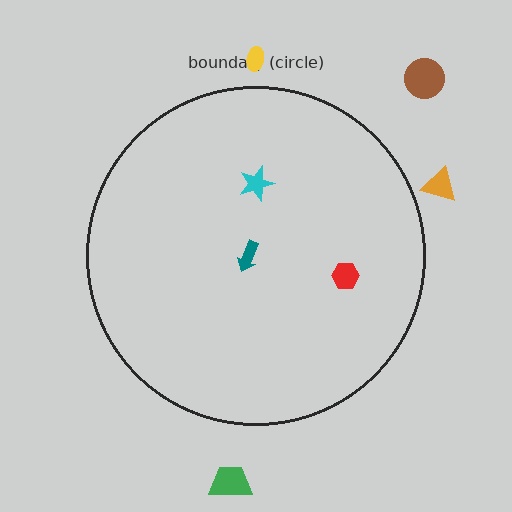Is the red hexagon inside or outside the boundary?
Inside.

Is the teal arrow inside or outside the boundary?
Inside.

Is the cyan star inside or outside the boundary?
Inside.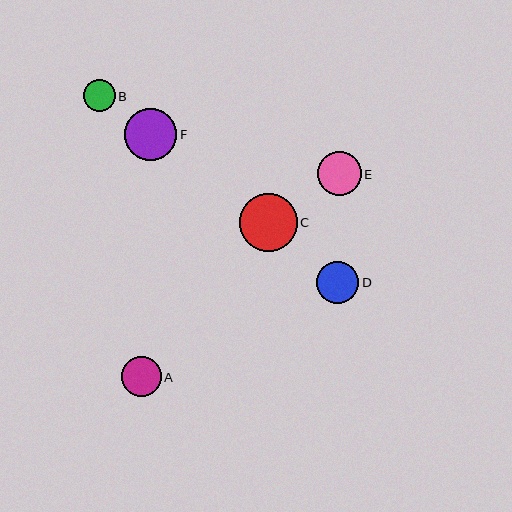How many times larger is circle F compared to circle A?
Circle F is approximately 1.3 times the size of circle A.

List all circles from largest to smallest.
From largest to smallest: C, F, E, D, A, B.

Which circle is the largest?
Circle C is the largest with a size of approximately 58 pixels.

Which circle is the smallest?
Circle B is the smallest with a size of approximately 32 pixels.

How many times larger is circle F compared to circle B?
Circle F is approximately 1.6 times the size of circle B.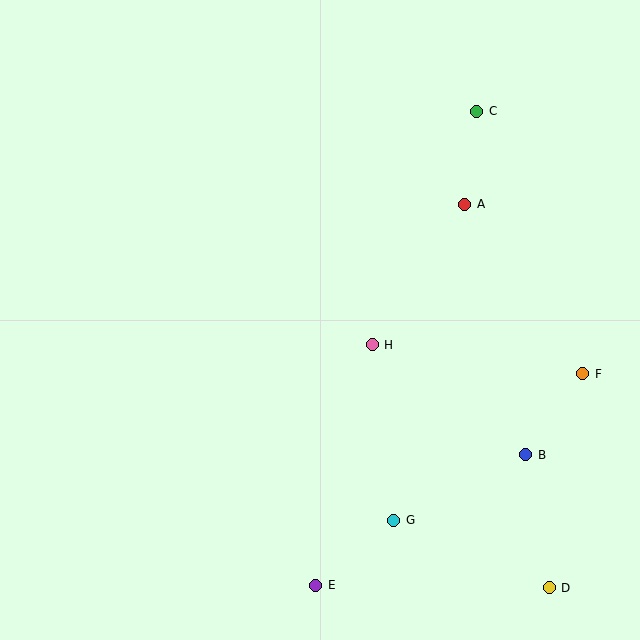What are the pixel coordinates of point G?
Point G is at (394, 520).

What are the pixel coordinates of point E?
Point E is at (316, 585).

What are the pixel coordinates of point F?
Point F is at (583, 374).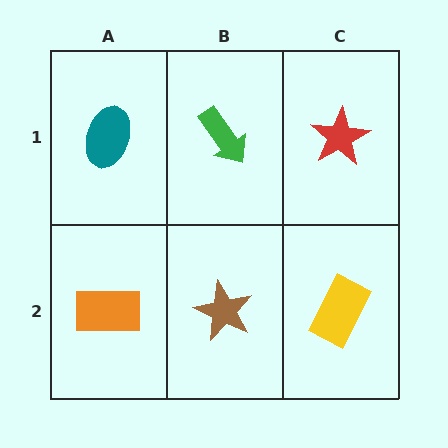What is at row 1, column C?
A red star.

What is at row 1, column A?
A teal ellipse.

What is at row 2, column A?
An orange rectangle.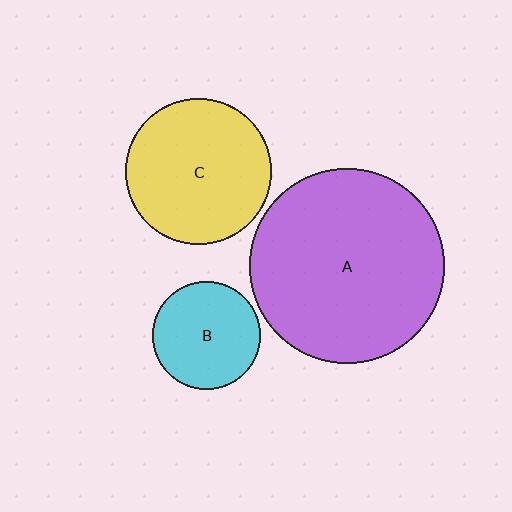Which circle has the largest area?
Circle A (purple).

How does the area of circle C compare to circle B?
Approximately 1.8 times.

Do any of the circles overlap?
No, none of the circles overlap.